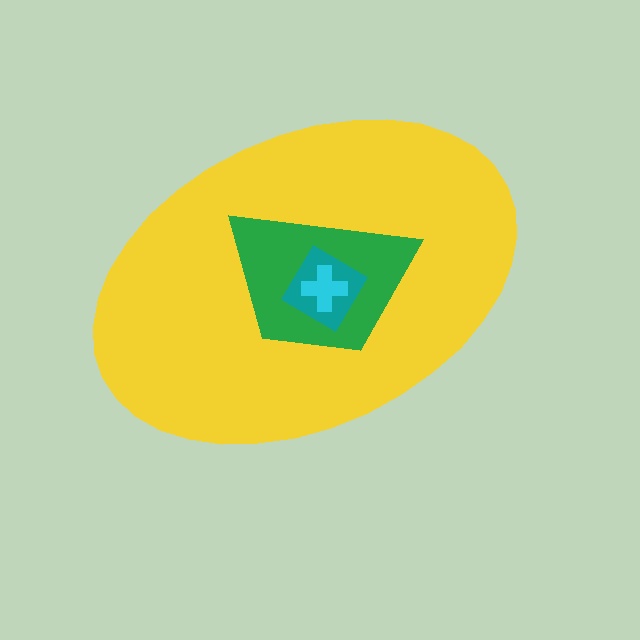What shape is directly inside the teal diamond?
The cyan cross.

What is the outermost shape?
The yellow ellipse.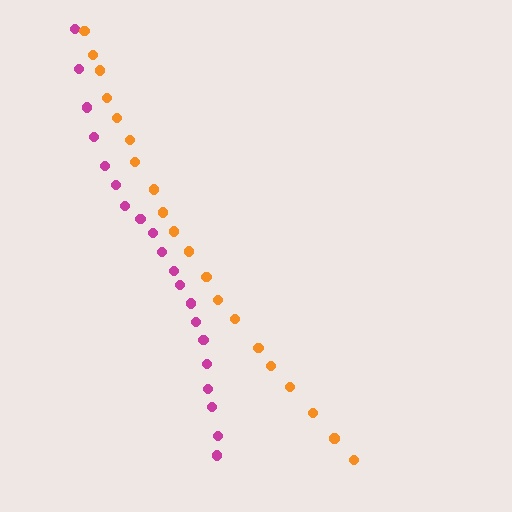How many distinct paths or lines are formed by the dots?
There are 2 distinct paths.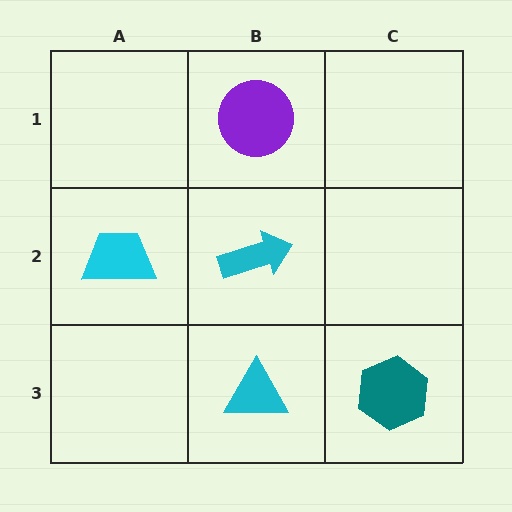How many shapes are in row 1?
1 shape.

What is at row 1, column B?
A purple circle.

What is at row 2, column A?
A cyan trapezoid.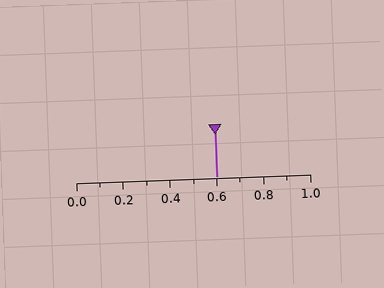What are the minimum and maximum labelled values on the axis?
The axis runs from 0.0 to 1.0.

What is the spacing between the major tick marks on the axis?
The major ticks are spaced 0.2 apart.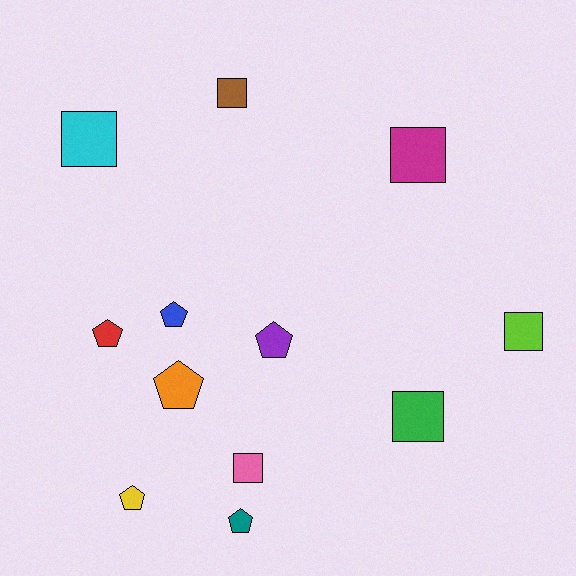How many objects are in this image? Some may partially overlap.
There are 12 objects.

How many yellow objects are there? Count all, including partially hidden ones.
There is 1 yellow object.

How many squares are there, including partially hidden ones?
There are 6 squares.